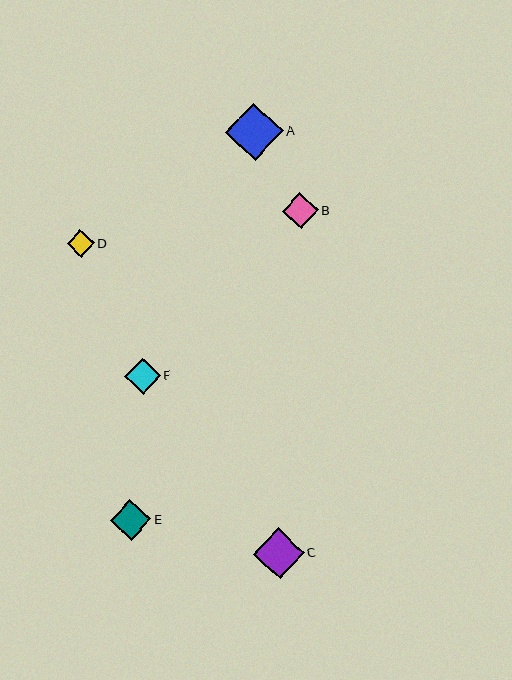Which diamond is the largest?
Diamond A is the largest with a size of approximately 58 pixels.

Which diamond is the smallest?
Diamond D is the smallest with a size of approximately 27 pixels.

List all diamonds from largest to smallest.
From largest to smallest: A, C, E, F, B, D.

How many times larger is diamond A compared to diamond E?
Diamond A is approximately 1.4 times the size of diamond E.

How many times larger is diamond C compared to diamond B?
Diamond C is approximately 1.4 times the size of diamond B.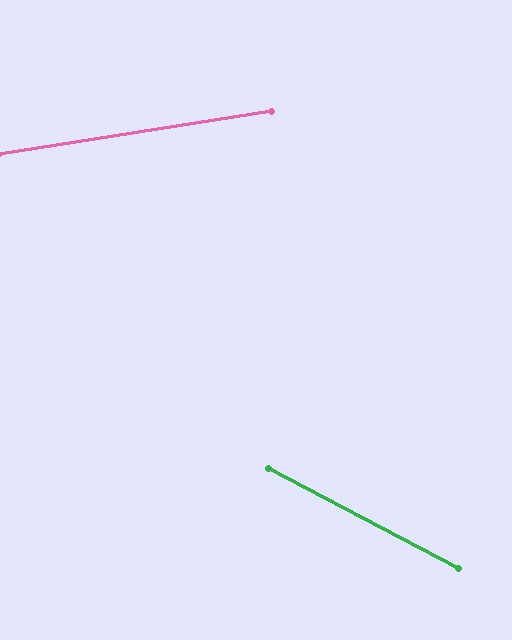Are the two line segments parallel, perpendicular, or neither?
Neither parallel nor perpendicular — they differ by about 37°.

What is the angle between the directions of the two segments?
Approximately 37 degrees.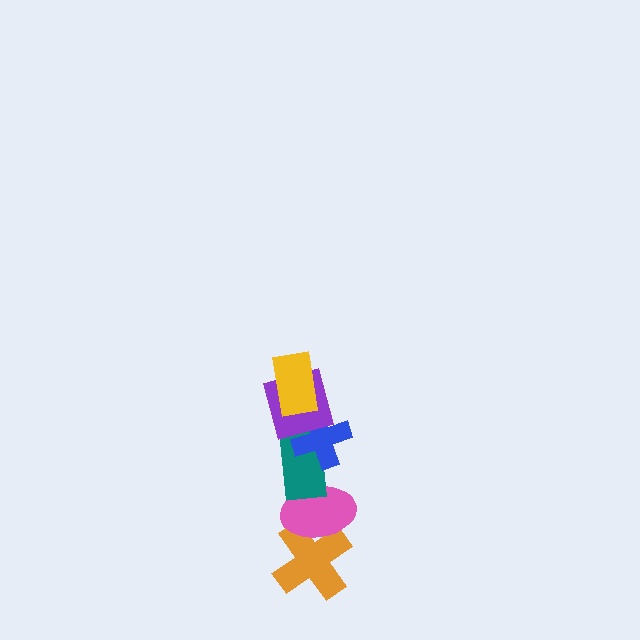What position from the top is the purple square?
The purple square is 2nd from the top.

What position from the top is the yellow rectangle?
The yellow rectangle is 1st from the top.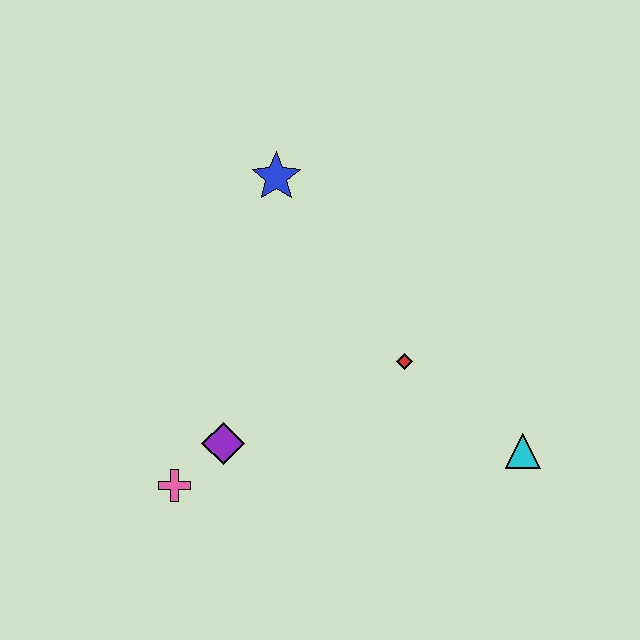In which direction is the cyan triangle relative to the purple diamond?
The cyan triangle is to the right of the purple diamond.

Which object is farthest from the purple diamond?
The cyan triangle is farthest from the purple diamond.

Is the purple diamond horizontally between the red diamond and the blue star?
No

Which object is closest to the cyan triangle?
The red diamond is closest to the cyan triangle.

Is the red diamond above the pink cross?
Yes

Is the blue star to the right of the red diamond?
No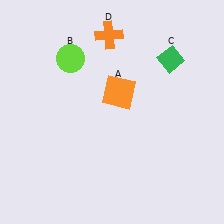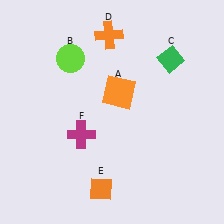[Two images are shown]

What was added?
An orange diamond (E), a magenta cross (F) were added in Image 2.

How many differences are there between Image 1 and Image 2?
There are 2 differences between the two images.